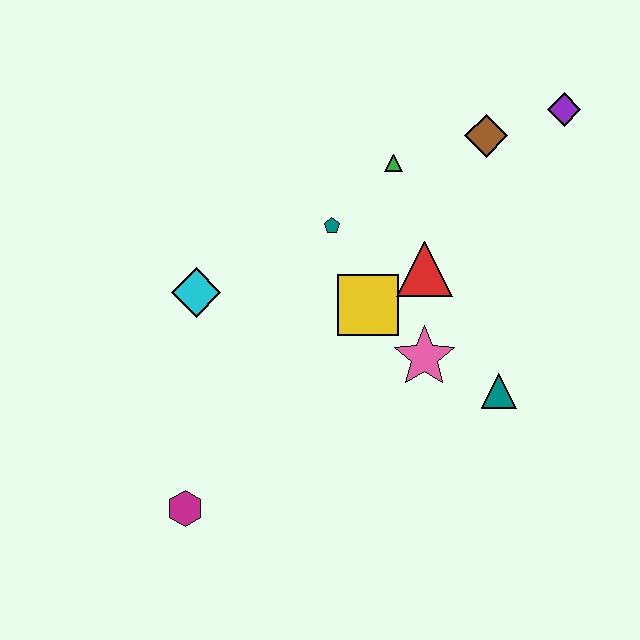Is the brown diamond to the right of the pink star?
Yes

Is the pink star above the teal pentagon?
No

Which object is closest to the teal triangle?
The pink star is closest to the teal triangle.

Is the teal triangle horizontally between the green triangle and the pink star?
No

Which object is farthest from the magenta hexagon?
The purple diamond is farthest from the magenta hexagon.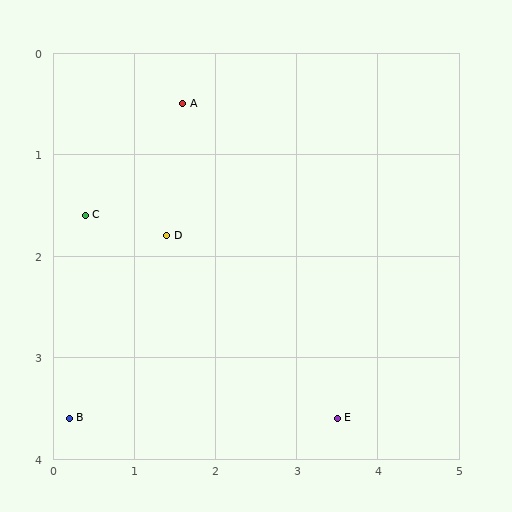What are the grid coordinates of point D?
Point D is at approximately (1.4, 1.8).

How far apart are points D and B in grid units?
Points D and B are about 2.2 grid units apart.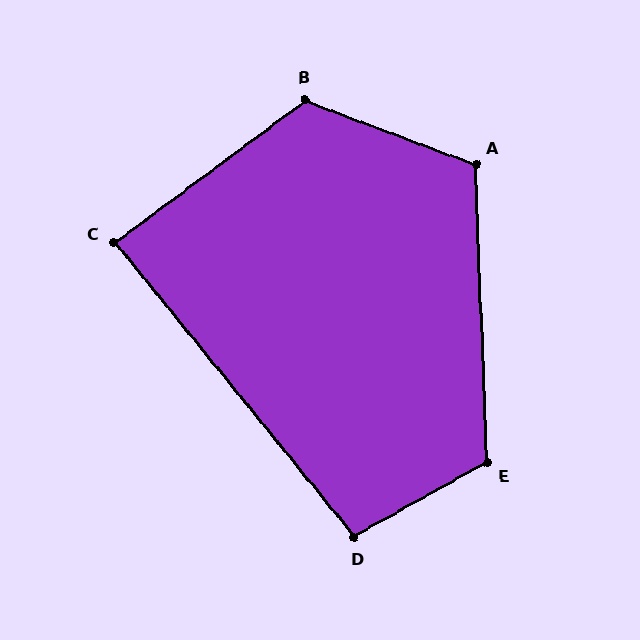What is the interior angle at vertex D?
Approximately 100 degrees (obtuse).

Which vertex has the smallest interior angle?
C, at approximately 88 degrees.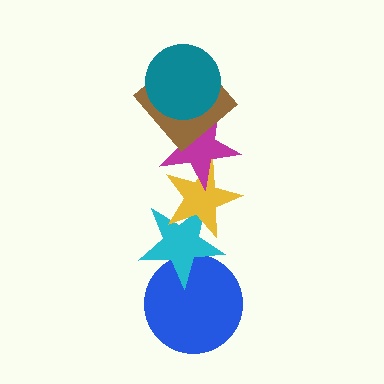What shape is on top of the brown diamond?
The teal circle is on top of the brown diamond.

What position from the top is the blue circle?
The blue circle is 6th from the top.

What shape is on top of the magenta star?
The brown diamond is on top of the magenta star.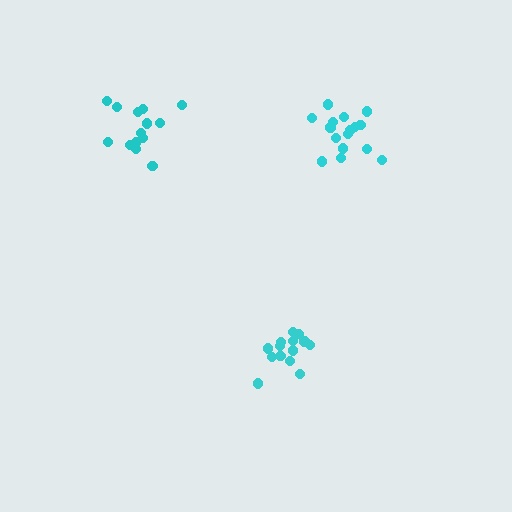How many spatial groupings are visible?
There are 3 spatial groupings.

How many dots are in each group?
Group 1: 14 dots, Group 2: 17 dots, Group 3: 14 dots (45 total).